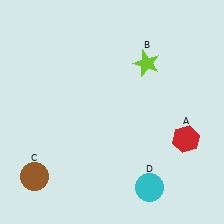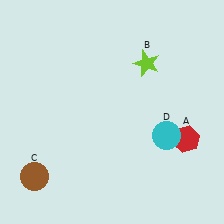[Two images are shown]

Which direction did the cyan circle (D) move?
The cyan circle (D) moved up.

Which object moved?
The cyan circle (D) moved up.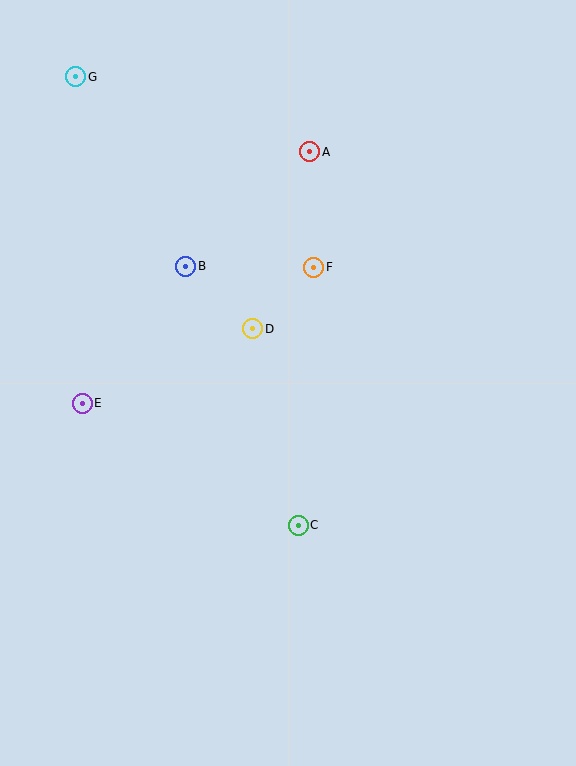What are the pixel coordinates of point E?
Point E is at (82, 403).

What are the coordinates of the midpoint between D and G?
The midpoint between D and G is at (164, 203).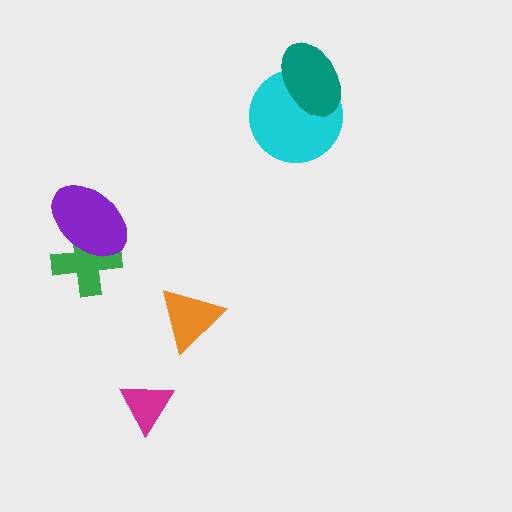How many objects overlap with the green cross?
1 object overlaps with the green cross.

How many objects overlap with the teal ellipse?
1 object overlaps with the teal ellipse.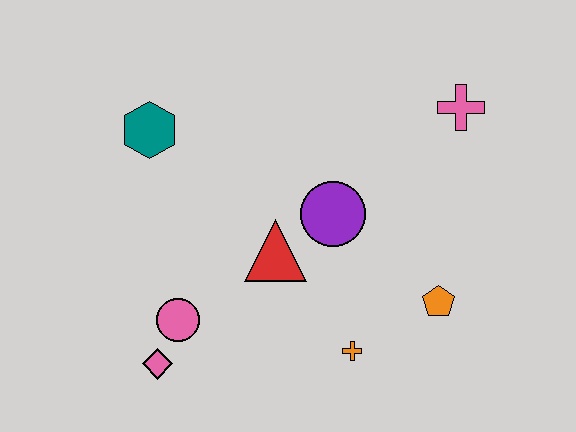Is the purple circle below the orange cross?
No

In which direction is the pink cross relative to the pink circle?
The pink cross is to the right of the pink circle.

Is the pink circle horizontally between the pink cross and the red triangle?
No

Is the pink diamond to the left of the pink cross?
Yes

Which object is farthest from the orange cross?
The teal hexagon is farthest from the orange cross.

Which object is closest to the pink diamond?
The pink circle is closest to the pink diamond.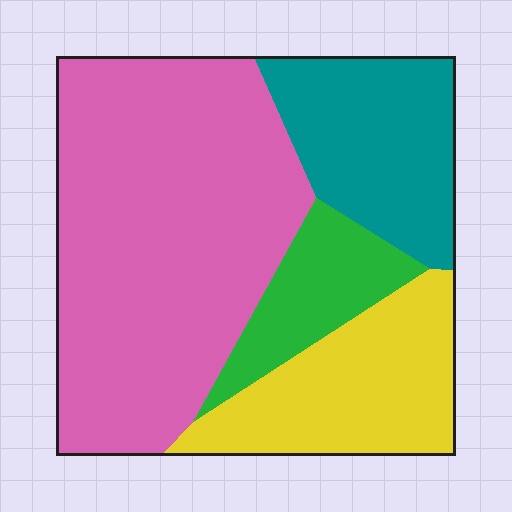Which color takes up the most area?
Pink, at roughly 50%.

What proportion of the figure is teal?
Teal covers about 20% of the figure.